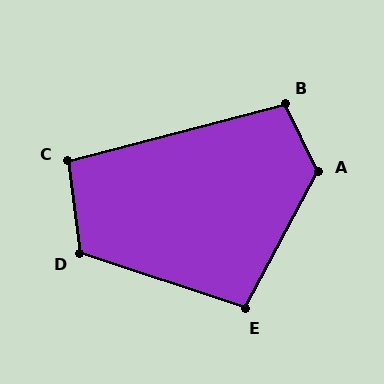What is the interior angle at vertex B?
Approximately 102 degrees (obtuse).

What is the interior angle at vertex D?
Approximately 115 degrees (obtuse).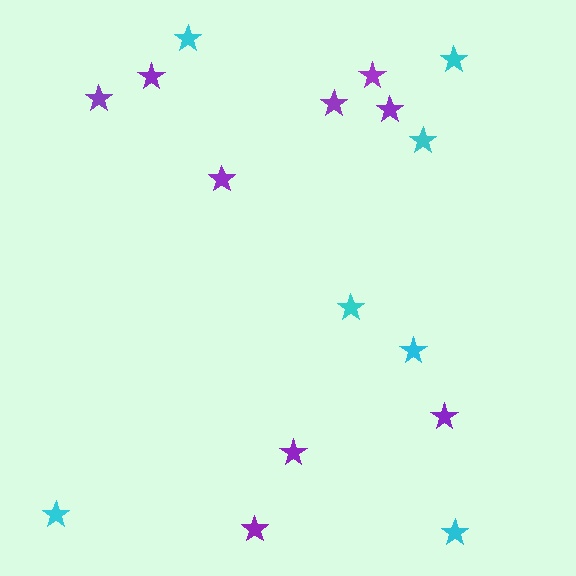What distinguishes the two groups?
There are 2 groups: one group of cyan stars (7) and one group of purple stars (9).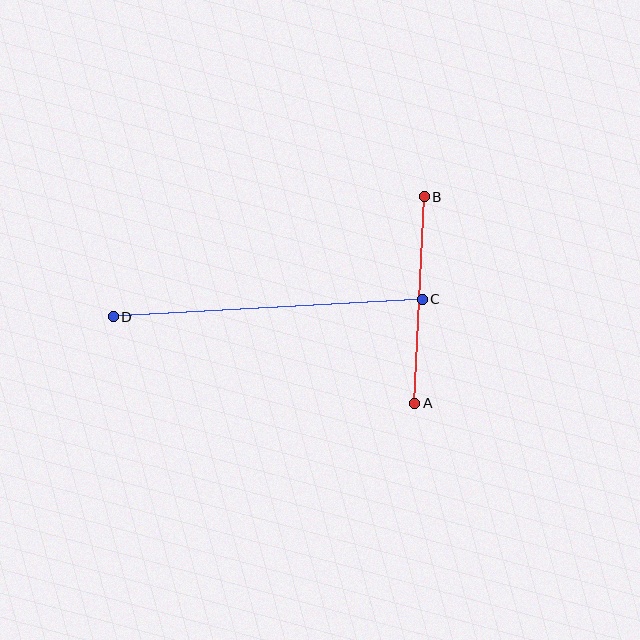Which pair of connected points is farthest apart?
Points C and D are farthest apart.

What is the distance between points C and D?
The distance is approximately 310 pixels.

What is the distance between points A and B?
The distance is approximately 207 pixels.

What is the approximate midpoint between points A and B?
The midpoint is at approximately (419, 300) pixels.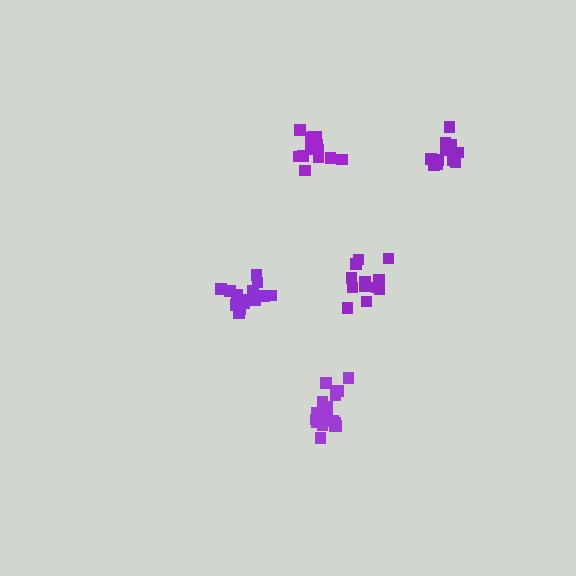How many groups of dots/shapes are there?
There are 5 groups.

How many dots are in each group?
Group 1: 12 dots, Group 2: 12 dots, Group 3: 18 dots, Group 4: 13 dots, Group 5: 18 dots (73 total).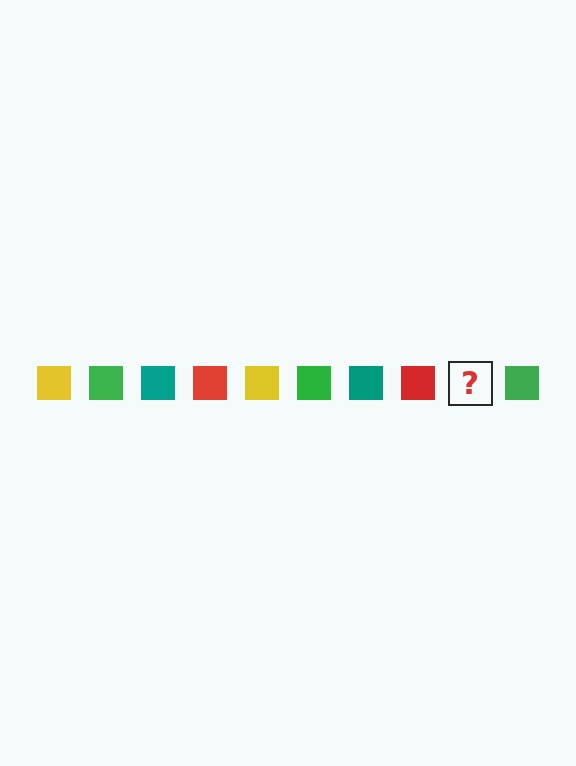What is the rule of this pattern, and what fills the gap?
The rule is that the pattern cycles through yellow, green, teal, red squares. The gap should be filled with a yellow square.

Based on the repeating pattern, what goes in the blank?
The blank should be a yellow square.